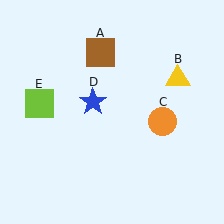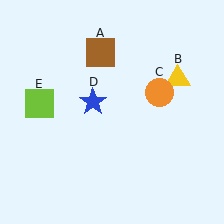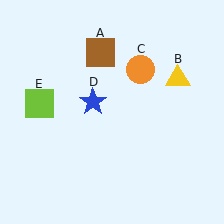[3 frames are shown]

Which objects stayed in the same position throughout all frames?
Brown square (object A) and yellow triangle (object B) and blue star (object D) and lime square (object E) remained stationary.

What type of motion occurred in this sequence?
The orange circle (object C) rotated counterclockwise around the center of the scene.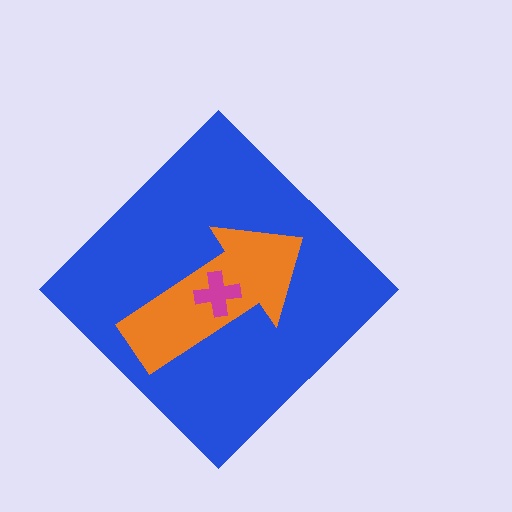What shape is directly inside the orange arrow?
The magenta cross.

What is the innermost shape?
The magenta cross.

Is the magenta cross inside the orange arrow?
Yes.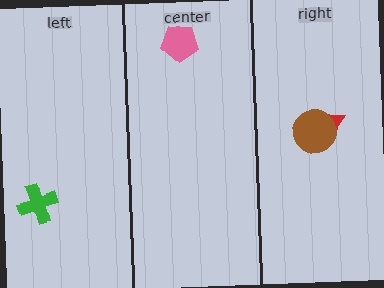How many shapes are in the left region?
1.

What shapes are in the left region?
The green cross.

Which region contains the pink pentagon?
The center region.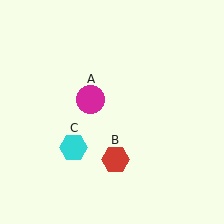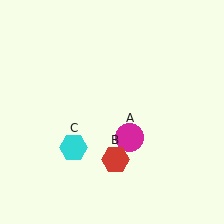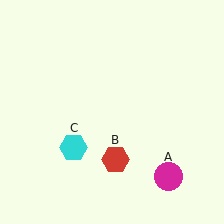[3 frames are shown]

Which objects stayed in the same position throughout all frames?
Red hexagon (object B) and cyan hexagon (object C) remained stationary.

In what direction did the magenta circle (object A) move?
The magenta circle (object A) moved down and to the right.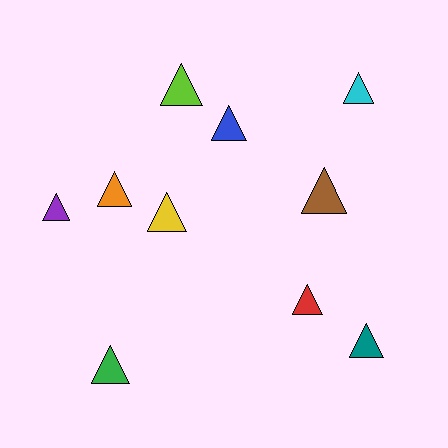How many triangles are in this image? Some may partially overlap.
There are 10 triangles.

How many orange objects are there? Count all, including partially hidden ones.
There is 1 orange object.